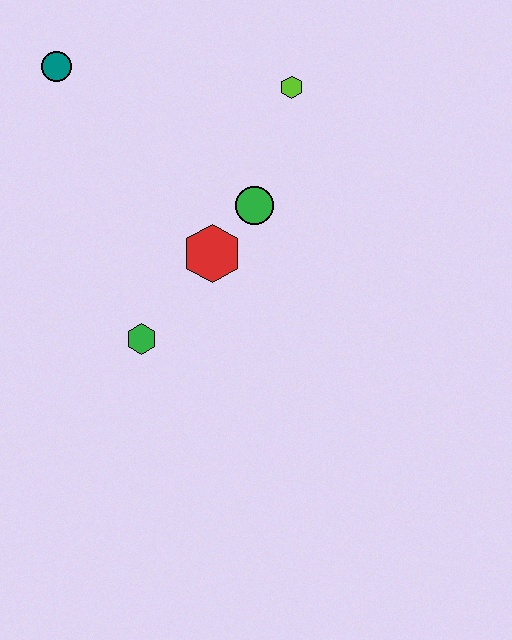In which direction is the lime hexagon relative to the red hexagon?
The lime hexagon is above the red hexagon.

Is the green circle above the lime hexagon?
No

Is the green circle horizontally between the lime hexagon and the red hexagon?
Yes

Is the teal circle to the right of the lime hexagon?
No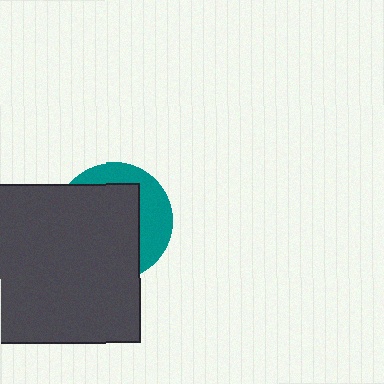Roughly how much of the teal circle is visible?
A small part of it is visible (roughly 34%).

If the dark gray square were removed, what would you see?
You would see the complete teal circle.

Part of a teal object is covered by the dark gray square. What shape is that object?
It is a circle.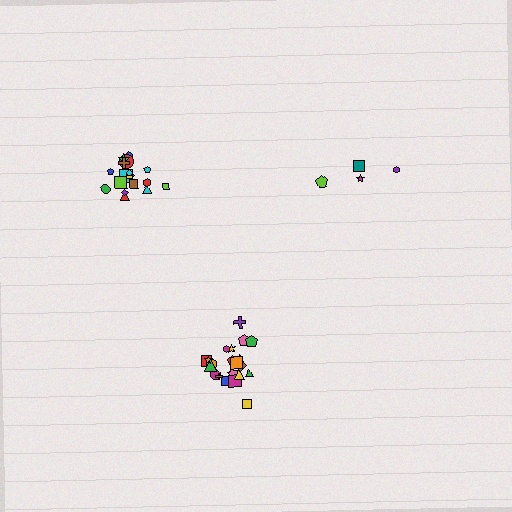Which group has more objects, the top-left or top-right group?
The top-left group.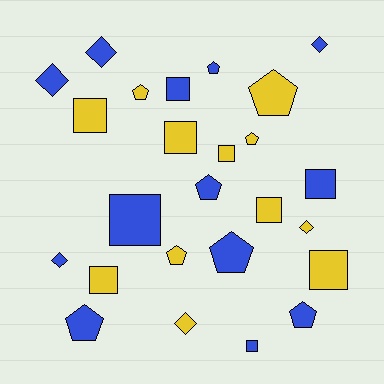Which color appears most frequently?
Blue, with 13 objects.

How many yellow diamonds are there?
There are 2 yellow diamonds.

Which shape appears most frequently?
Square, with 10 objects.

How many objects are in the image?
There are 25 objects.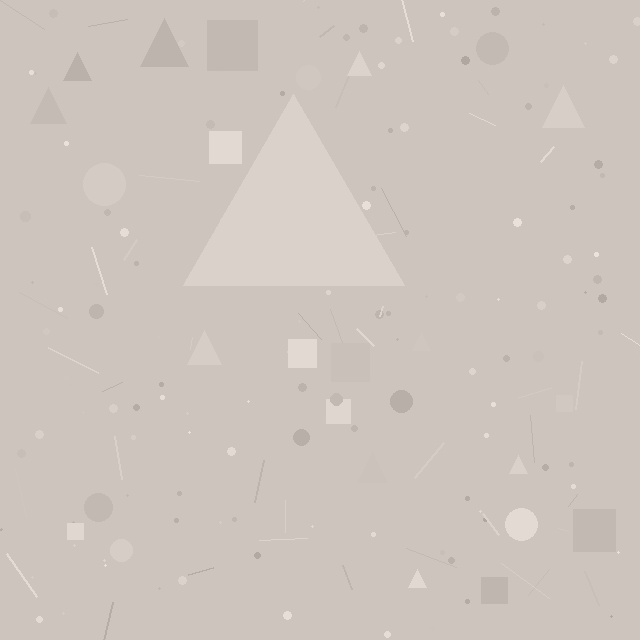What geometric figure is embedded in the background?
A triangle is embedded in the background.